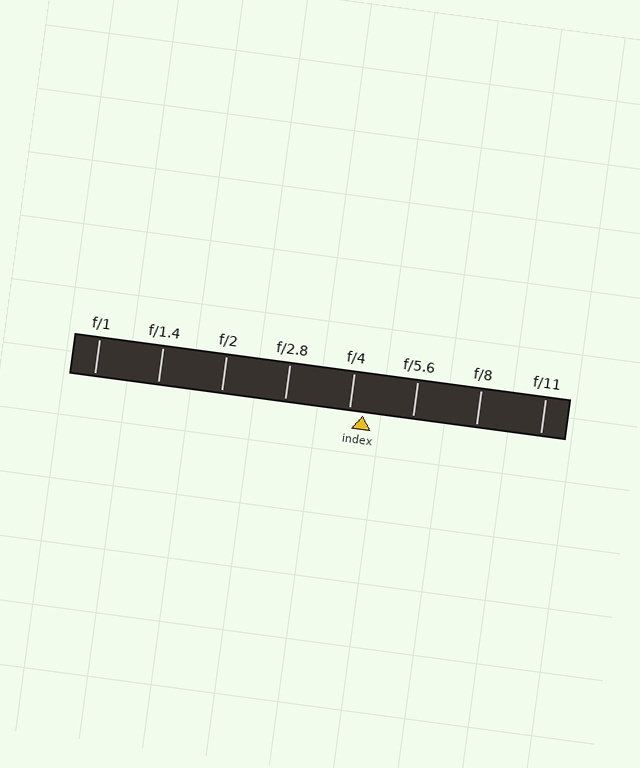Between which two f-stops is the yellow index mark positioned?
The index mark is between f/4 and f/5.6.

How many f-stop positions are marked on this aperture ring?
There are 8 f-stop positions marked.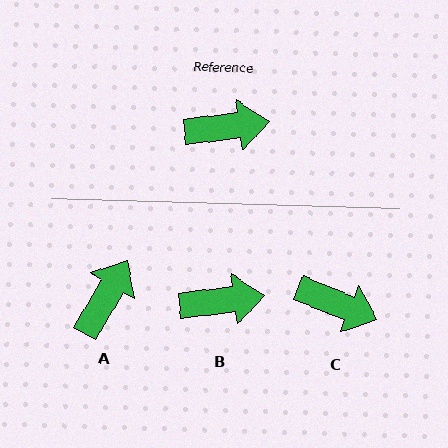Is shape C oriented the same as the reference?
No, it is off by about 29 degrees.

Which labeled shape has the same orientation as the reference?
B.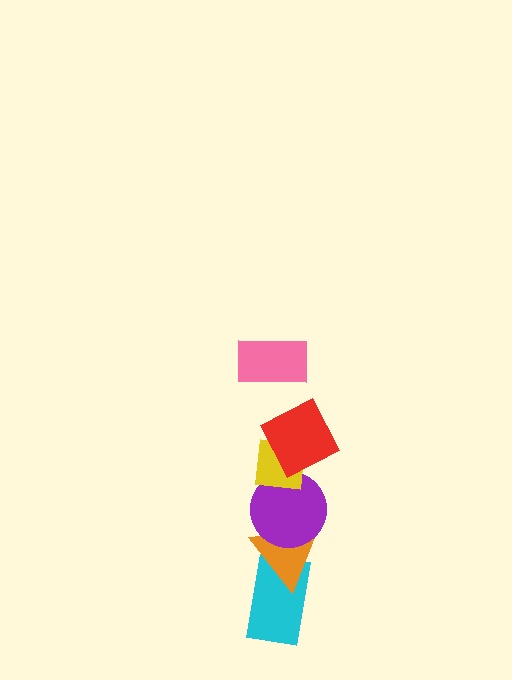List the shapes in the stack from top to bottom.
From top to bottom: the pink rectangle, the red square, the yellow square, the purple circle, the orange triangle, the cyan rectangle.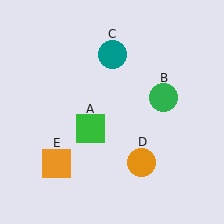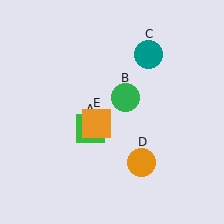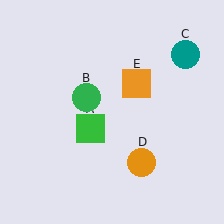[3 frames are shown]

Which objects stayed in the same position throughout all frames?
Green square (object A) and orange circle (object D) remained stationary.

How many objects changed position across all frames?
3 objects changed position: green circle (object B), teal circle (object C), orange square (object E).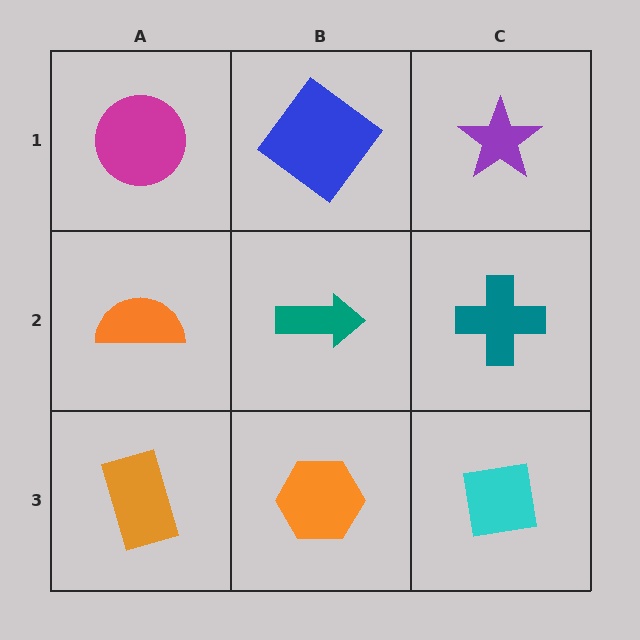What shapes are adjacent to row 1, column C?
A teal cross (row 2, column C), a blue diamond (row 1, column B).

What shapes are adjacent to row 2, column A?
A magenta circle (row 1, column A), an orange rectangle (row 3, column A), a teal arrow (row 2, column B).